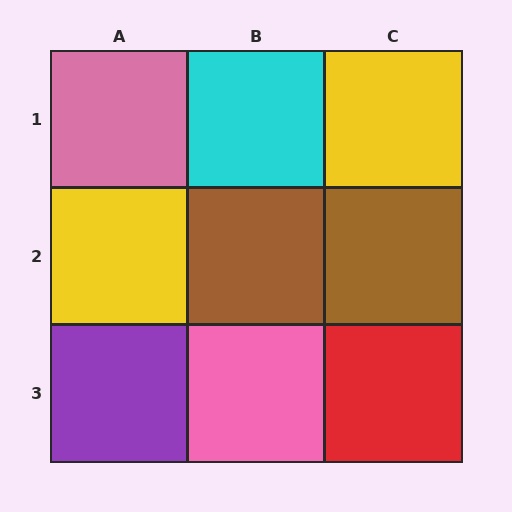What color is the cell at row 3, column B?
Pink.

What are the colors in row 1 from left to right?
Pink, cyan, yellow.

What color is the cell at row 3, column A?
Purple.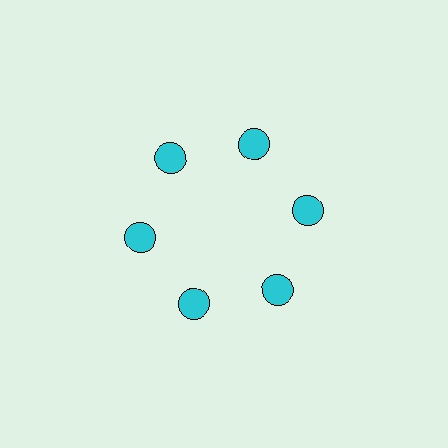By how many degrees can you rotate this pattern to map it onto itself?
The pattern maps onto itself every 60 degrees of rotation.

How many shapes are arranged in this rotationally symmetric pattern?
There are 6 shapes, arranged in 6 groups of 1.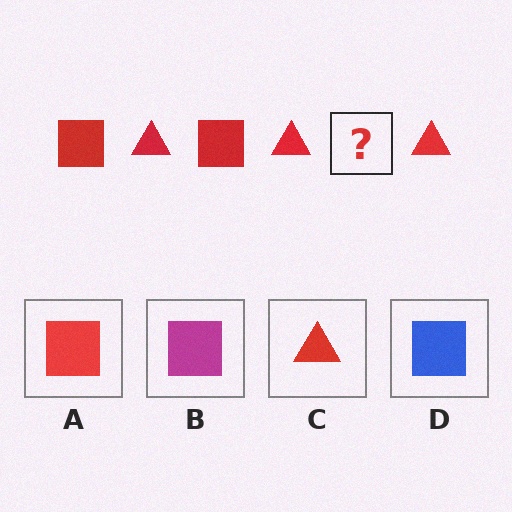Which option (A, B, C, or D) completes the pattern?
A.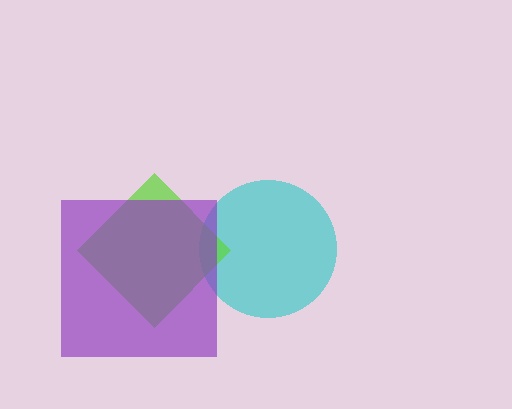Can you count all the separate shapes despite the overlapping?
Yes, there are 3 separate shapes.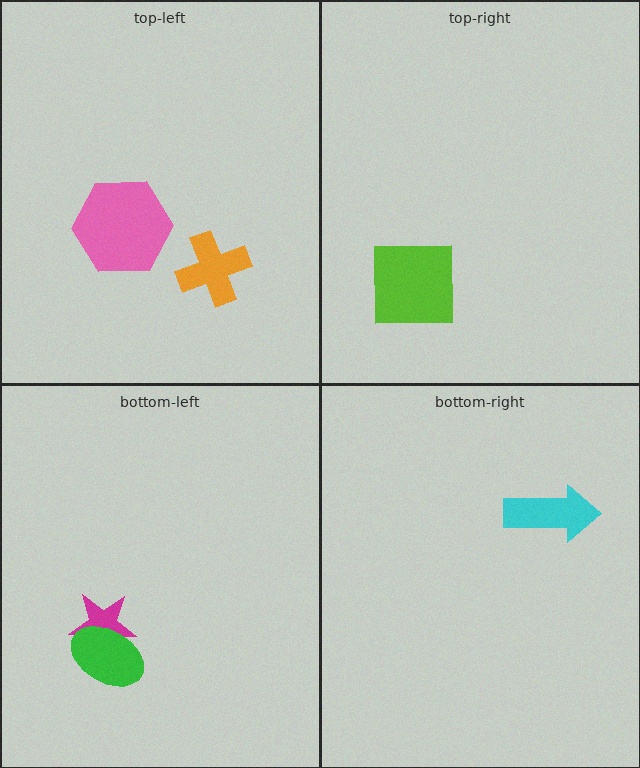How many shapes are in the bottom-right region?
1.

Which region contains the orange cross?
The top-left region.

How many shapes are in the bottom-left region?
2.